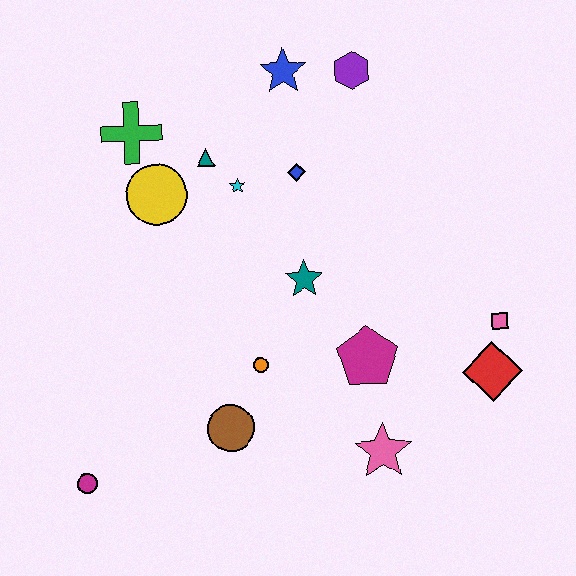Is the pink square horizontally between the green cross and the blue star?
No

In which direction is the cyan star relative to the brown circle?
The cyan star is above the brown circle.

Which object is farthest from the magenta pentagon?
The green cross is farthest from the magenta pentagon.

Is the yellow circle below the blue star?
Yes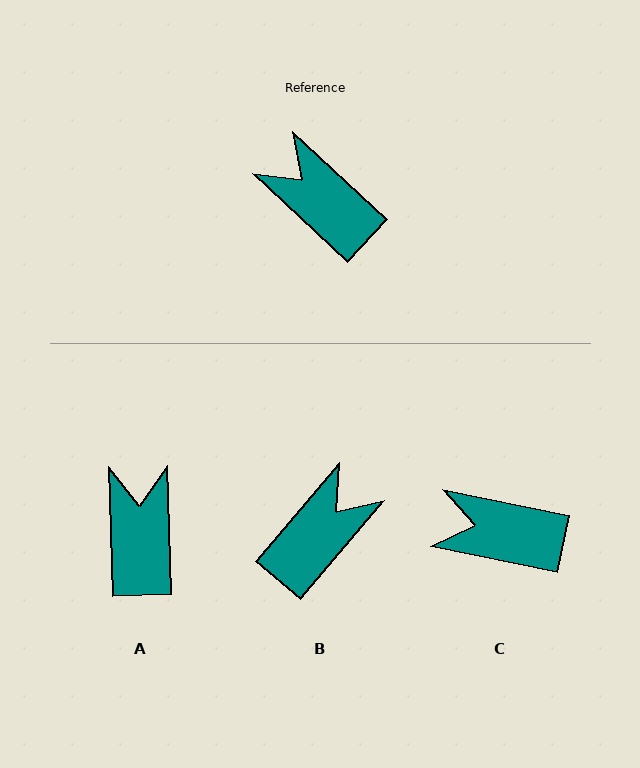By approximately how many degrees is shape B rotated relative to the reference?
Approximately 87 degrees clockwise.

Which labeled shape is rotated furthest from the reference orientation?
B, about 87 degrees away.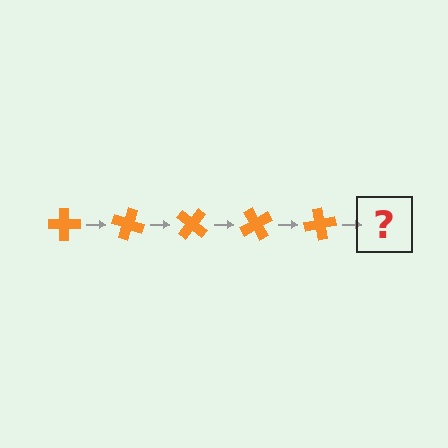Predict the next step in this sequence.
The next step is an orange cross rotated 100 degrees.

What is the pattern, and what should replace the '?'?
The pattern is that the cross rotates 20 degrees each step. The '?' should be an orange cross rotated 100 degrees.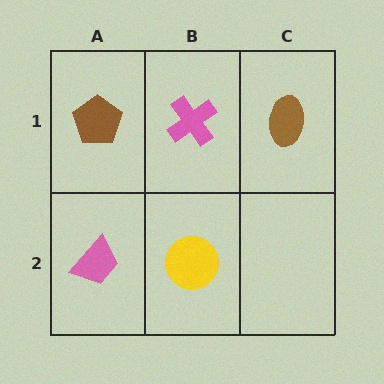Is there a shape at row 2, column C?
No, that cell is empty.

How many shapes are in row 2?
2 shapes.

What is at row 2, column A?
A pink trapezoid.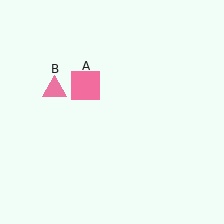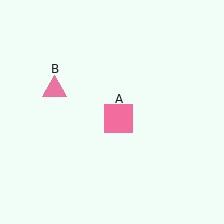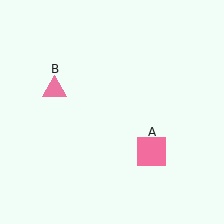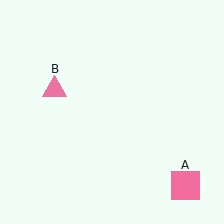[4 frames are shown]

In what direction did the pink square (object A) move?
The pink square (object A) moved down and to the right.